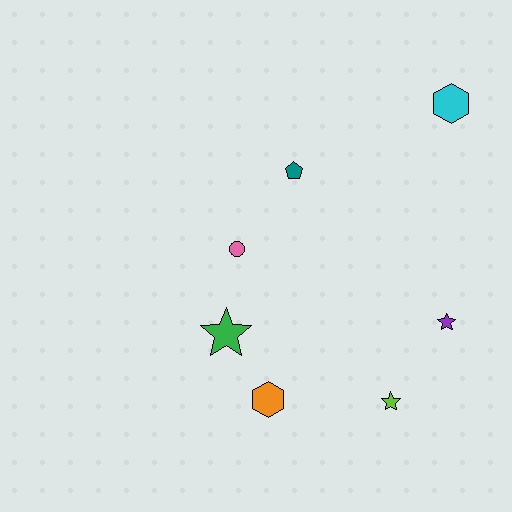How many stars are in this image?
There are 3 stars.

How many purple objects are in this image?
There is 1 purple object.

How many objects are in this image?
There are 7 objects.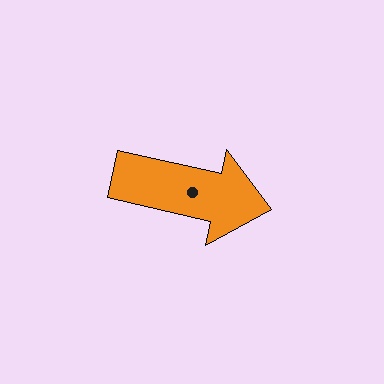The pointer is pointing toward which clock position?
Roughly 3 o'clock.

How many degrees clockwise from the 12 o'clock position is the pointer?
Approximately 103 degrees.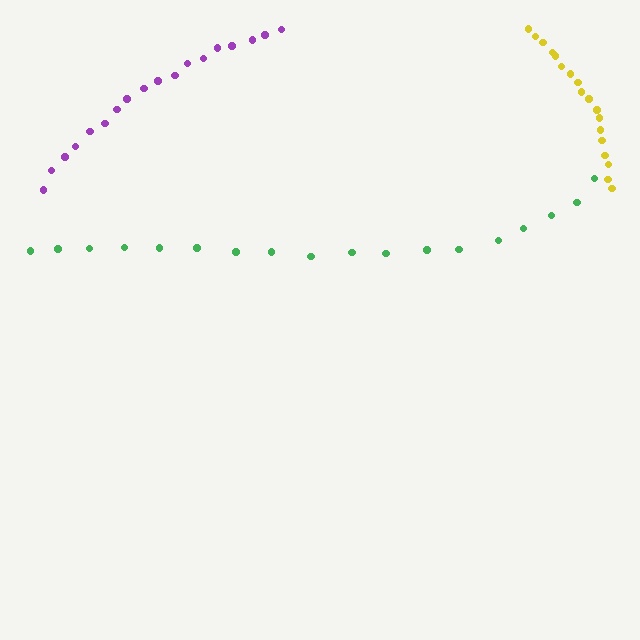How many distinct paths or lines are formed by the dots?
There are 3 distinct paths.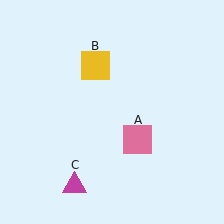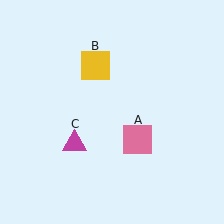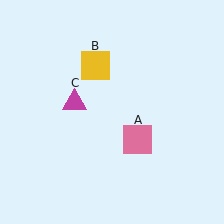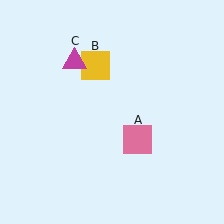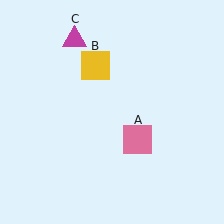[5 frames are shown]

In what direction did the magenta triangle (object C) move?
The magenta triangle (object C) moved up.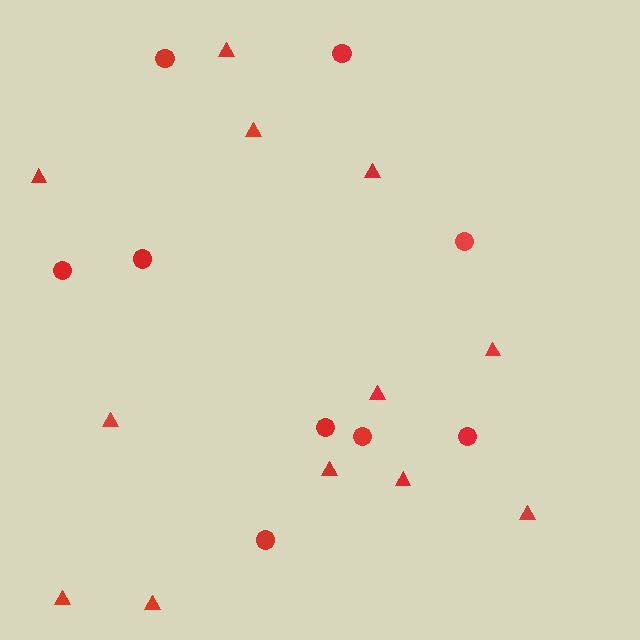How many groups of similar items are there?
There are 2 groups: one group of circles (9) and one group of triangles (12).